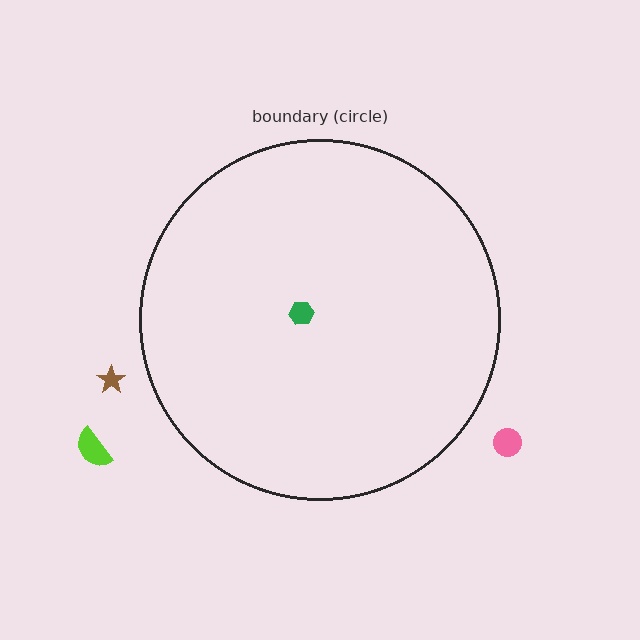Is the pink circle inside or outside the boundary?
Outside.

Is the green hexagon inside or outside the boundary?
Inside.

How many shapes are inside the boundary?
1 inside, 3 outside.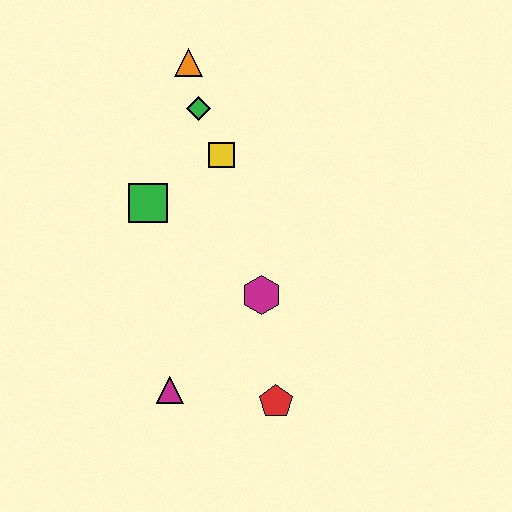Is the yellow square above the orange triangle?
No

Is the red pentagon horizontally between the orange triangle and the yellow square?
No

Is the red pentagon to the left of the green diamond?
No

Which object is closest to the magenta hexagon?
The red pentagon is closest to the magenta hexagon.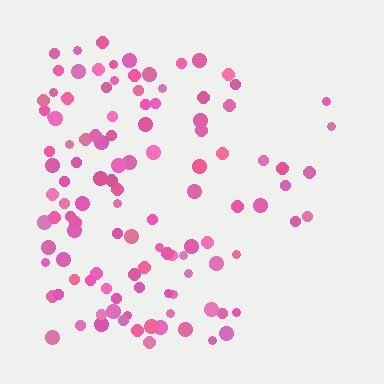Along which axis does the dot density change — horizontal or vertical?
Horizontal.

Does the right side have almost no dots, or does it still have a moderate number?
Still a moderate number, just noticeably fewer than the left.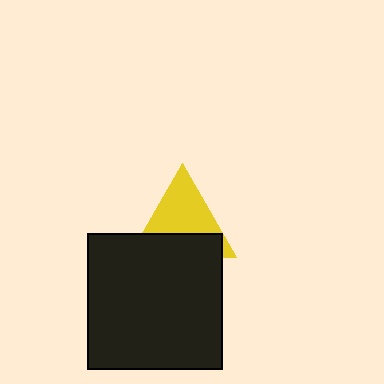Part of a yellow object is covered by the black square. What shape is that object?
It is a triangle.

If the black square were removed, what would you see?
You would see the complete yellow triangle.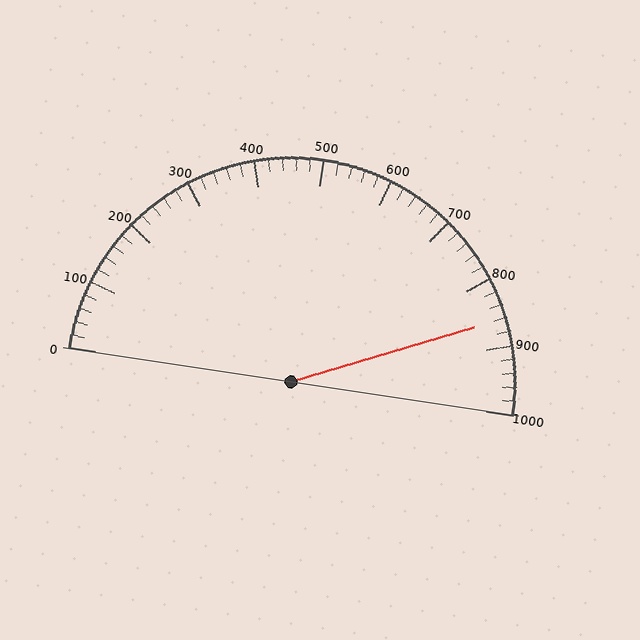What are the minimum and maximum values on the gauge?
The gauge ranges from 0 to 1000.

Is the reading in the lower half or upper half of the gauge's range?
The reading is in the upper half of the range (0 to 1000).